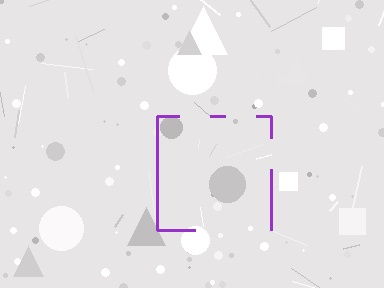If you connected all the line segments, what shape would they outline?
They would outline a square.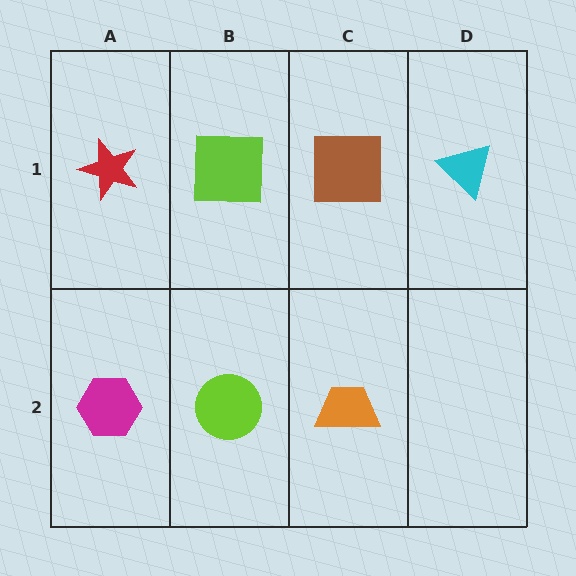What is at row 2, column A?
A magenta hexagon.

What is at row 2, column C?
An orange trapezoid.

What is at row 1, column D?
A cyan triangle.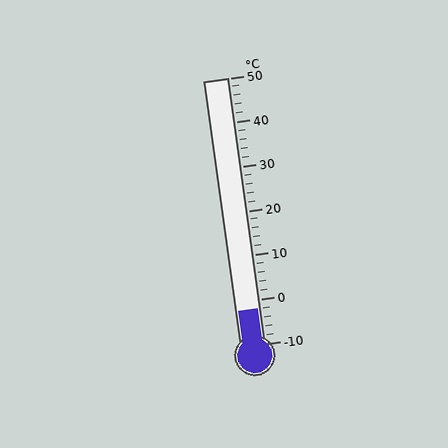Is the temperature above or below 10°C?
The temperature is below 10°C.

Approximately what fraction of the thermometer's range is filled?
The thermometer is filled to approximately 15% of its range.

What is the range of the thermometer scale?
The thermometer scale ranges from -10°C to 50°C.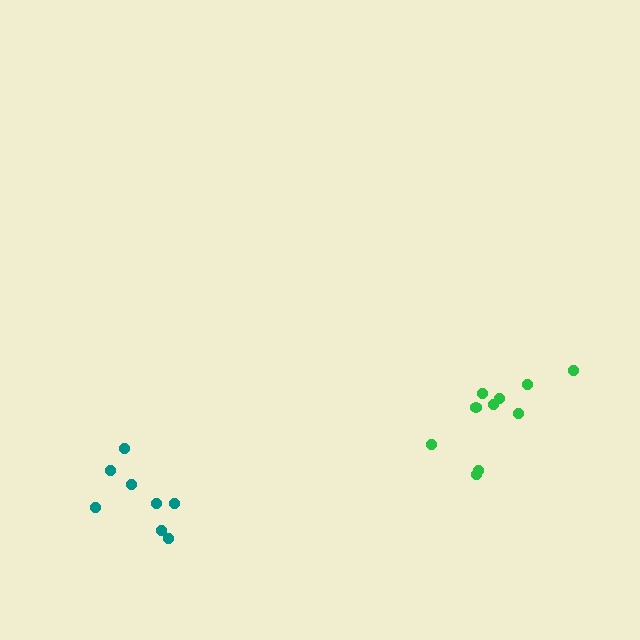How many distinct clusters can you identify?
There are 2 distinct clusters.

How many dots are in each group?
Group 1: 10 dots, Group 2: 8 dots (18 total).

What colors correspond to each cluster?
The clusters are colored: green, teal.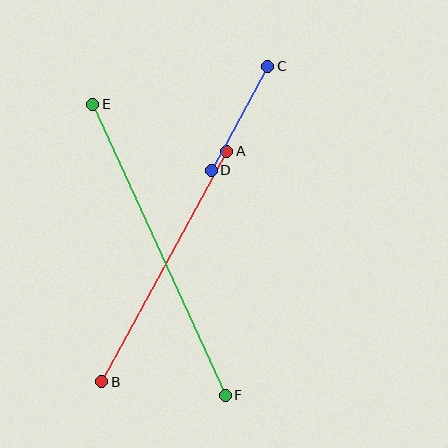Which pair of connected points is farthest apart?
Points E and F are farthest apart.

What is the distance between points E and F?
The distance is approximately 320 pixels.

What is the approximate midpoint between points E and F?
The midpoint is at approximately (159, 250) pixels.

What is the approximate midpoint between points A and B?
The midpoint is at approximately (164, 267) pixels.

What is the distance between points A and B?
The distance is approximately 262 pixels.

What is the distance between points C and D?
The distance is approximately 118 pixels.